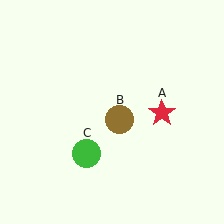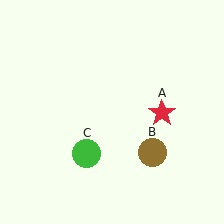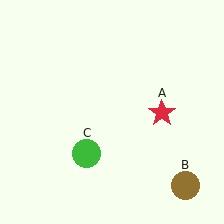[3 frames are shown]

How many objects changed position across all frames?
1 object changed position: brown circle (object B).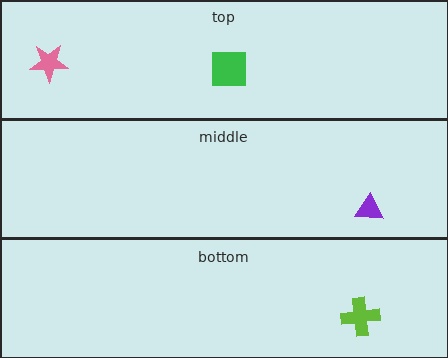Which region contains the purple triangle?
The middle region.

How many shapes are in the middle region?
1.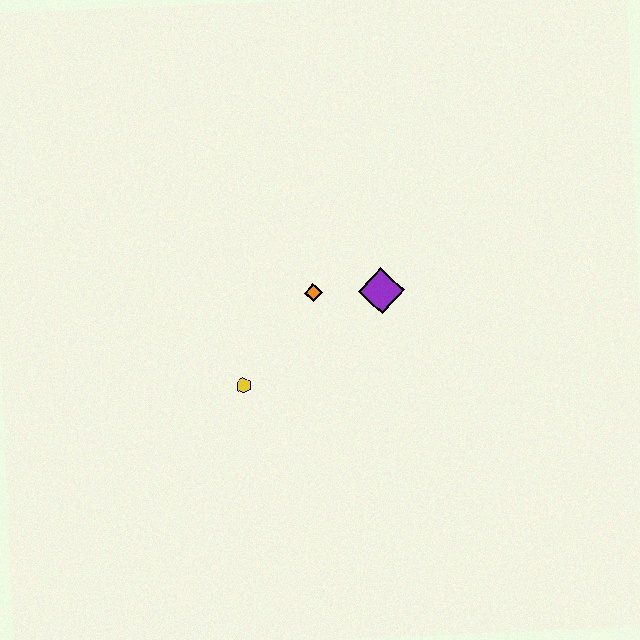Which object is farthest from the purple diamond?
The yellow hexagon is farthest from the purple diamond.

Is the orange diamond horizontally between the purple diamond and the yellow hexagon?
Yes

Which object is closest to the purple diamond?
The orange diamond is closest to the purple diamond.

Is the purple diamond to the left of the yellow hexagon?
No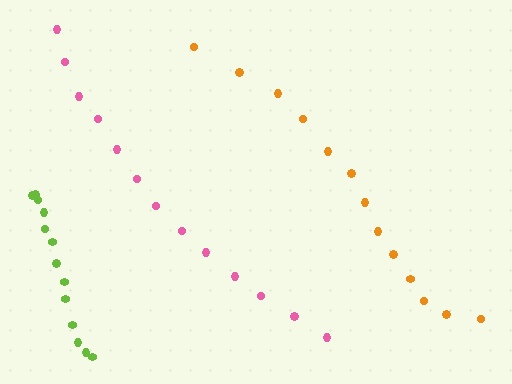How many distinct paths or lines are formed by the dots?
There are 3 distinct paths.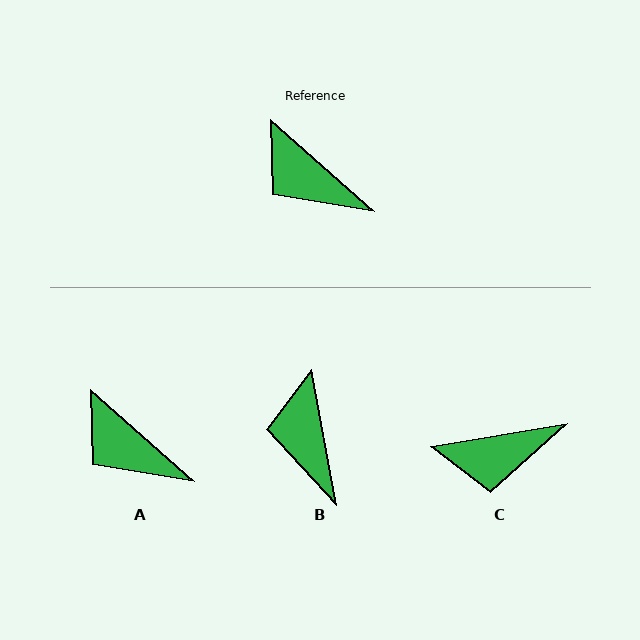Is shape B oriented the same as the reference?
No, it is off by about 38 degrees.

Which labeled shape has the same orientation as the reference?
A.